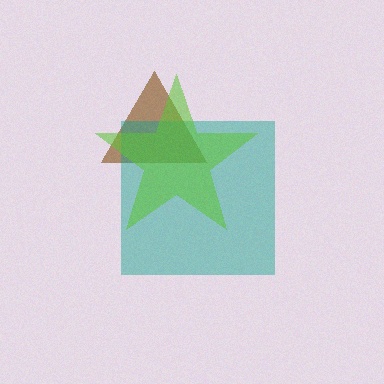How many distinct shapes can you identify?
There are 3 distinct shapes: a brown triangle, a teal square, a lime star.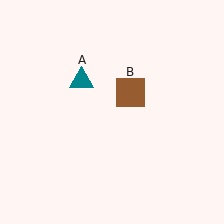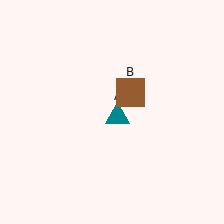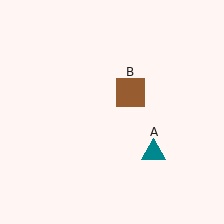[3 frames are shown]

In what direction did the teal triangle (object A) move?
The teal triangle (object A) moved down and to the right.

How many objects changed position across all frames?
1 object changed position: teal triangle (object A).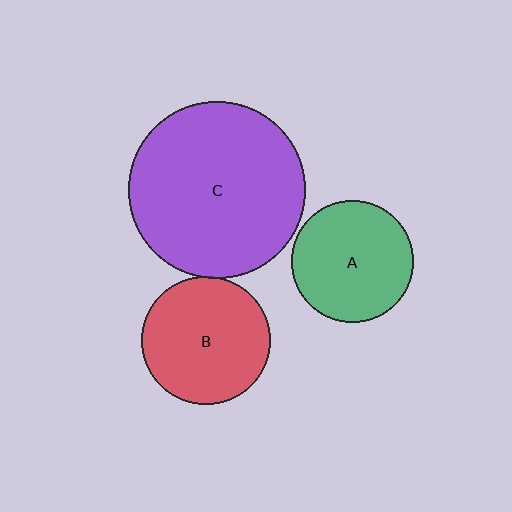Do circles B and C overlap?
Yes.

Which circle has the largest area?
Circle C (purple).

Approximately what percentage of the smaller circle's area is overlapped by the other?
Approximately 5%.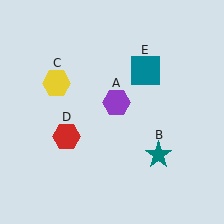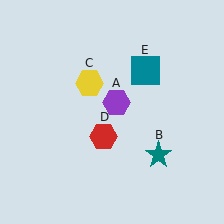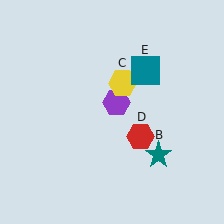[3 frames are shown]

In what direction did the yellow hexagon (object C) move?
The yellow hexagon (object C) moved right.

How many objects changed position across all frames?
2 objects changed position: yellow hexagon (object C), red hexagon (object D).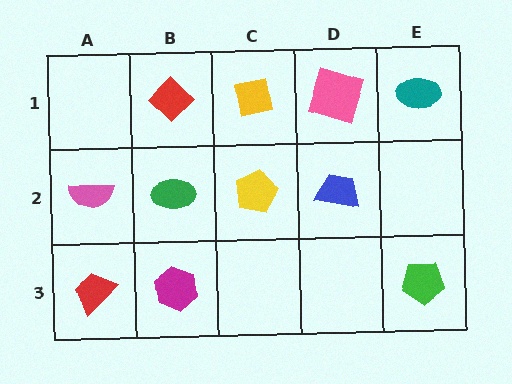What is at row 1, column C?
A yellow square.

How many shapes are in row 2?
4 shapes.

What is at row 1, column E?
A teal ellipse.